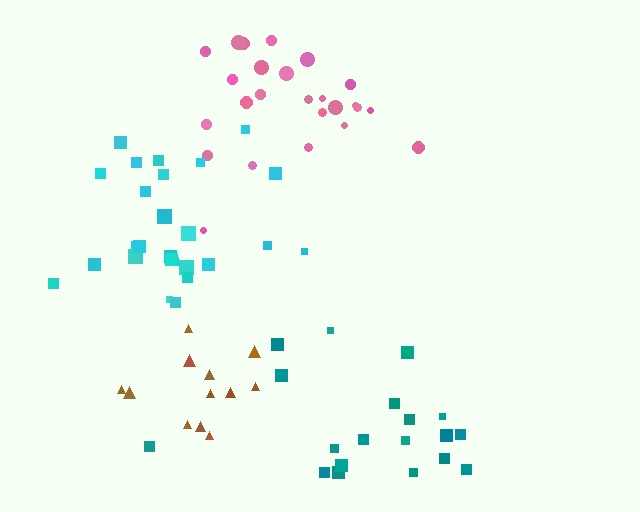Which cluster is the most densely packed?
Cyan.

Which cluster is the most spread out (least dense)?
Teal.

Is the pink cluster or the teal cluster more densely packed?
Pink.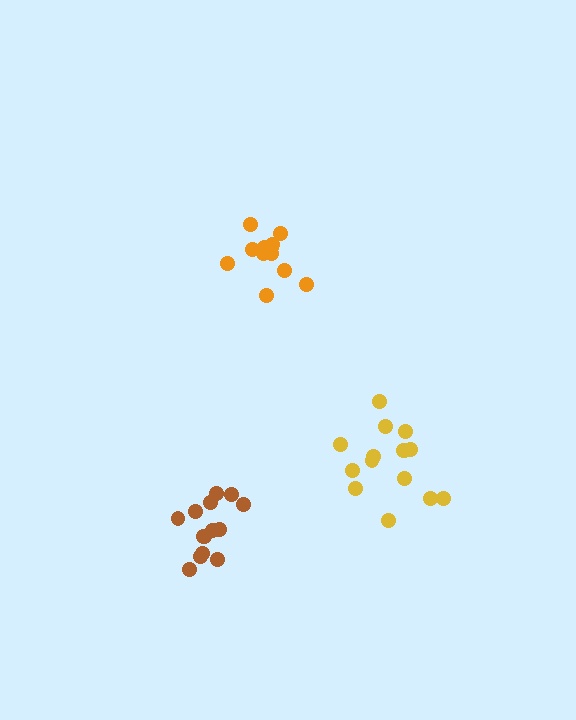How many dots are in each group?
Group 1: 14 dots, Group 2: 12 dots, Group 3: 15 dots (41 total).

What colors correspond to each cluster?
The clusters are colored: brown, orange, yellow.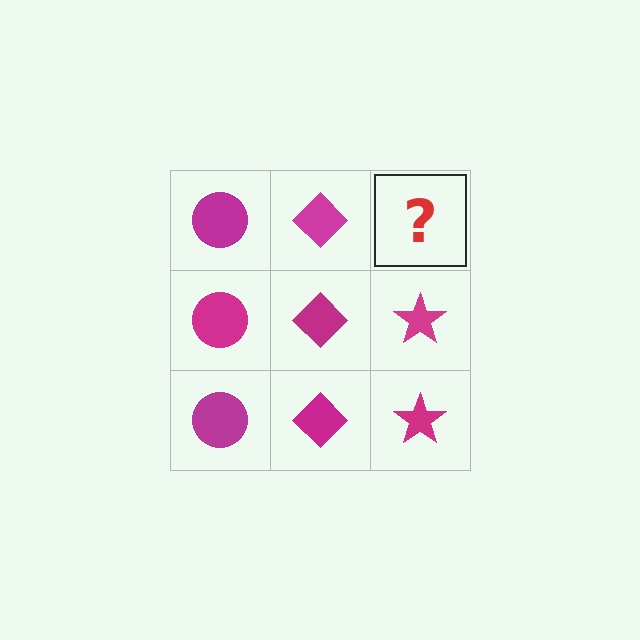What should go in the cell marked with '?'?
The missing cell should contain a magenta star.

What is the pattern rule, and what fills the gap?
The rule is that each column has a consistent shape. The gap should be filled with a magenta star.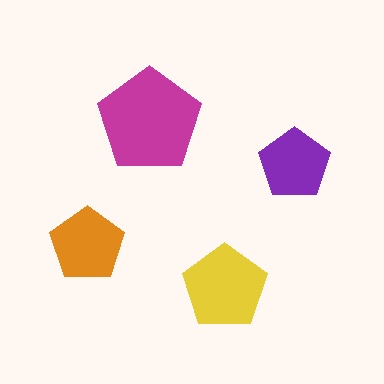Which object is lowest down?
The yellow pentagon is bottommost.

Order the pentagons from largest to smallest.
the magenta one, the yellow one, the orange one, the purple one.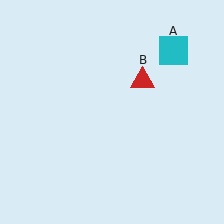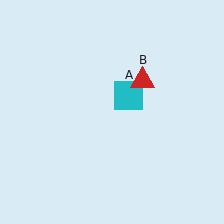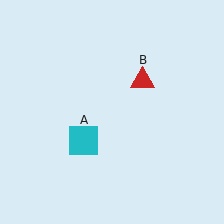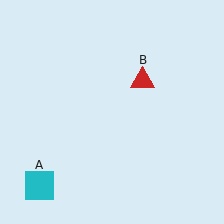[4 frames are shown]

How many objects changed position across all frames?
1 object changed position: cyan square (object A).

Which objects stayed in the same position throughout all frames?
Red triangle (object B) remained stationary.